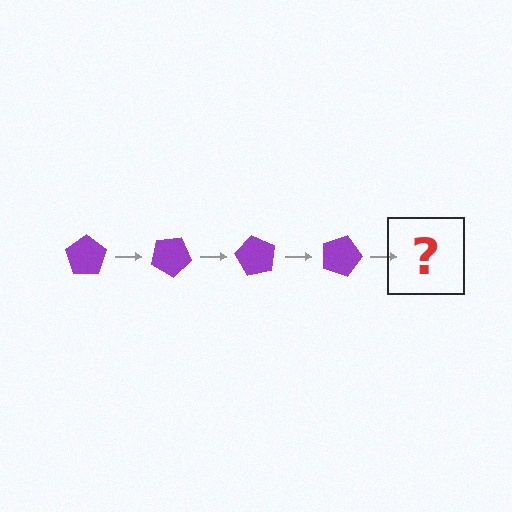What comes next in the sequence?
The next element should be a purple pentagon rotated 120 degrees.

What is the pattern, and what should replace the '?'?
The pattern is that the pentagon rotates 30 degrees each step. The '?' should be a purple pentagon rotated 120 degrees.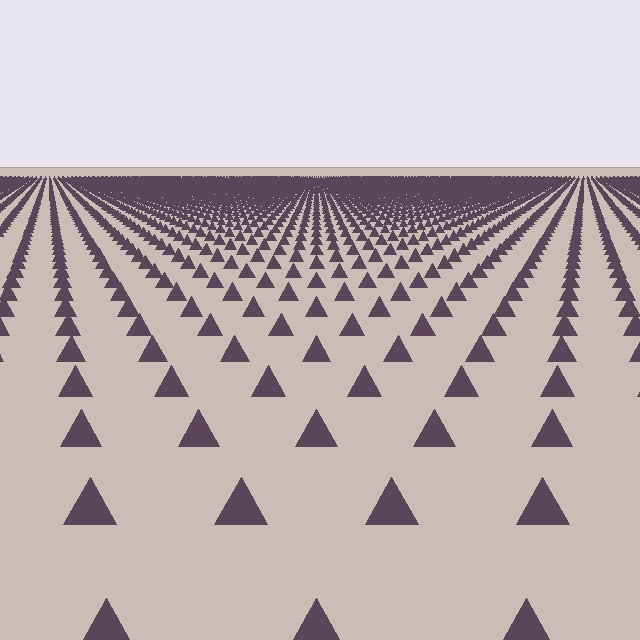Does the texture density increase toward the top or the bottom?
Density increases toward the top.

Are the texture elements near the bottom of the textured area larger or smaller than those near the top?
Larger. Near the bottom, elements are closer to the viewer and appear at a bigger on-screen size.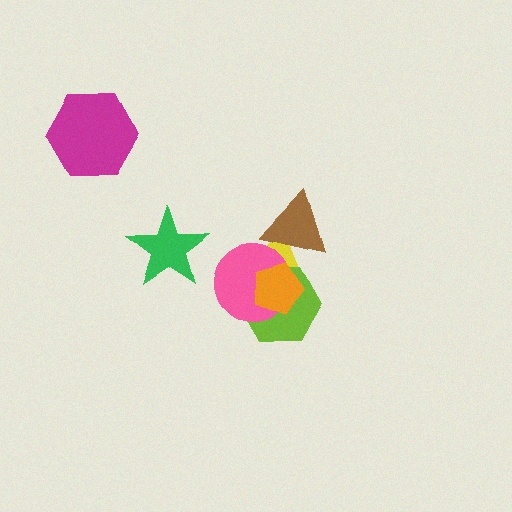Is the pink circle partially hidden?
Yes, it is partially covered by another shape.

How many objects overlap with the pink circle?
4 objects overlap with the pink circle.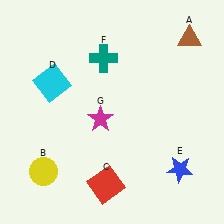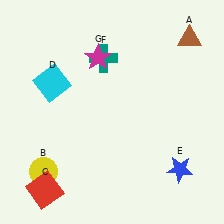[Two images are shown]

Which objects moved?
The objects that moved are: the red square (C), the magenta star (G).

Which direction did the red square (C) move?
The red square (C) moved left.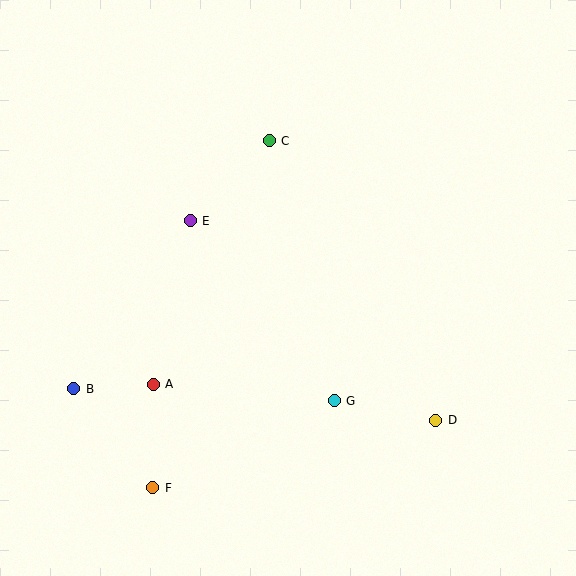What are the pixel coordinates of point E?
Point E is at (190, 221).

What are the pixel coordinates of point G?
Point G is at (334, 401).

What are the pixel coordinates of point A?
Point A is at (153, 384).